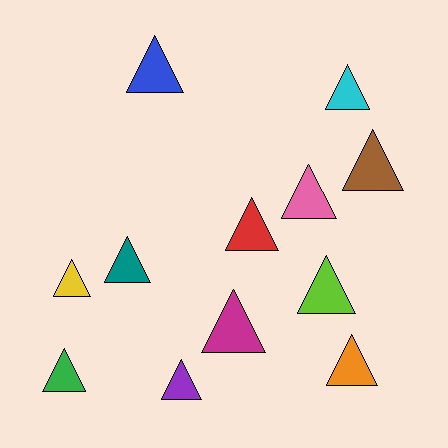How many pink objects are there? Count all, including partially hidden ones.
There is 1 pink object.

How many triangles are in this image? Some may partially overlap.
There are 12 triangles.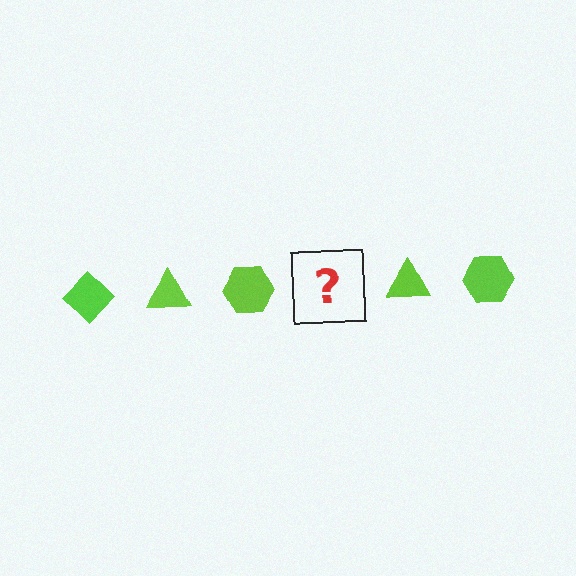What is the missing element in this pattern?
The missing element is a lime diamond.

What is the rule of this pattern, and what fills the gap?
The rule is that the pattern cycles through diamond, triangle, hexagon shapes in lime. The gap should be filled with a lime diamond.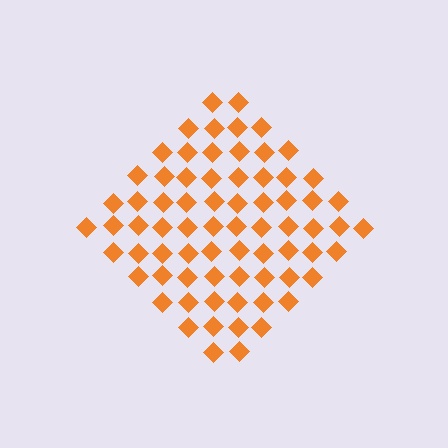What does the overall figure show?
The overall figure shows a diamond.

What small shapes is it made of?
It is made of small diamonds.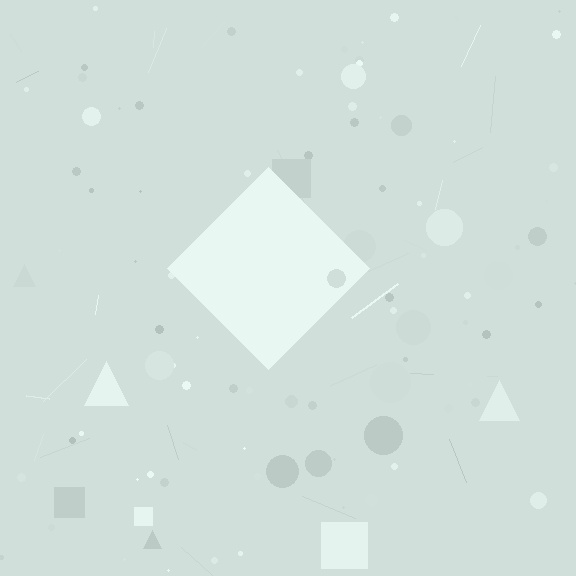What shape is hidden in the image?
A diamond is hidden in the image.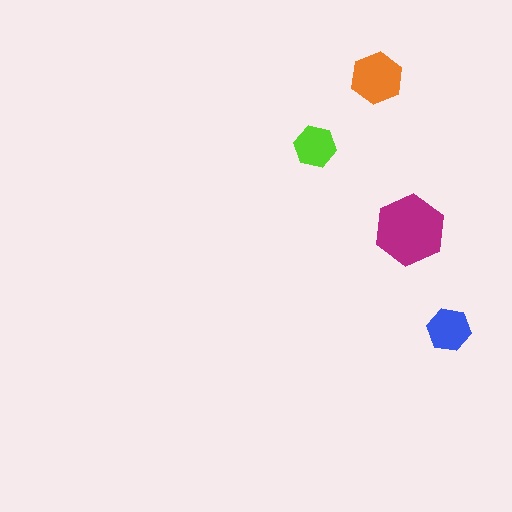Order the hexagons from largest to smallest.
the magenta one, the orange one, the blue one, the lime one.